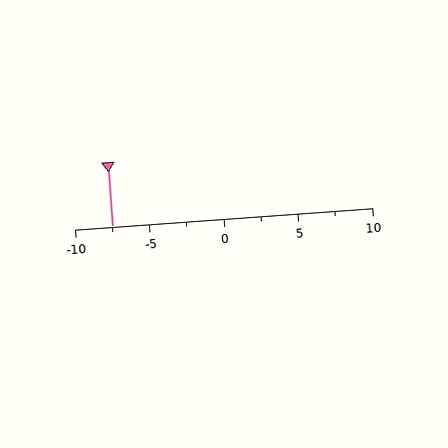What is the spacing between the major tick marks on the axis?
The major ticks are spaced 5 apart.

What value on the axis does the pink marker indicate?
The marker indicates approximately -7.5.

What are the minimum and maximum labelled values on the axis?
The axis runs from -10 to 10.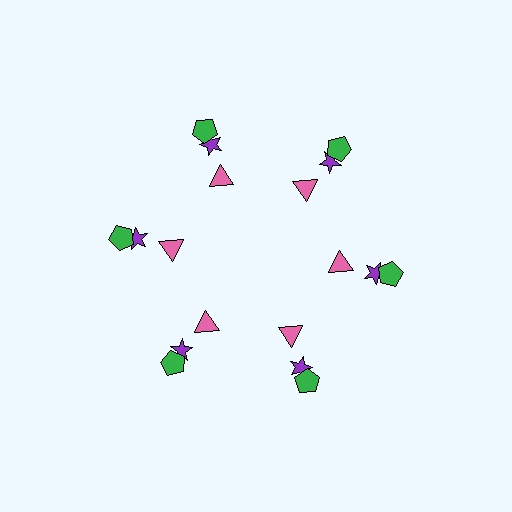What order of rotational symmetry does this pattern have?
This pattern has 6-fold rotational symmetry.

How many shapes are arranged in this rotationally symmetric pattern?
There are 18 shapes, arranged in 6 groups of 3.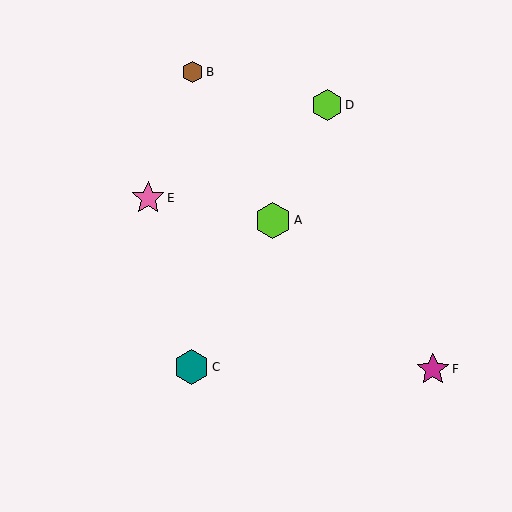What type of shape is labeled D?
Shape D is a lime hexagon.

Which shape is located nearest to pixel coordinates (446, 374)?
The magenta star (labeled F) at (433, 369) is nearest to that location.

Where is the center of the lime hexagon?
The center of the lime hexagon is at (327, 105).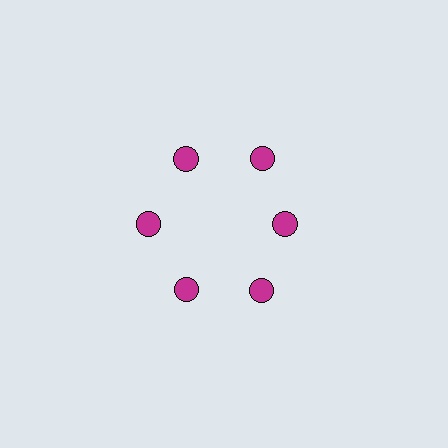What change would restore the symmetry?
The symmetry would be restored by moving it outward, back onto the ring so that all 6 circles sit at equal angles and equal distance from the center.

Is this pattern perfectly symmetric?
No. The 6 magenta circles are arranged in a ring, but one element near the 3 o'clock position is pulled inward toward the center, breaking the 6-fold rotational symmetry.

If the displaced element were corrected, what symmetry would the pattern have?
It would have 6-fold rotational symmetry — the pattern would map onto itself every 60 degrees.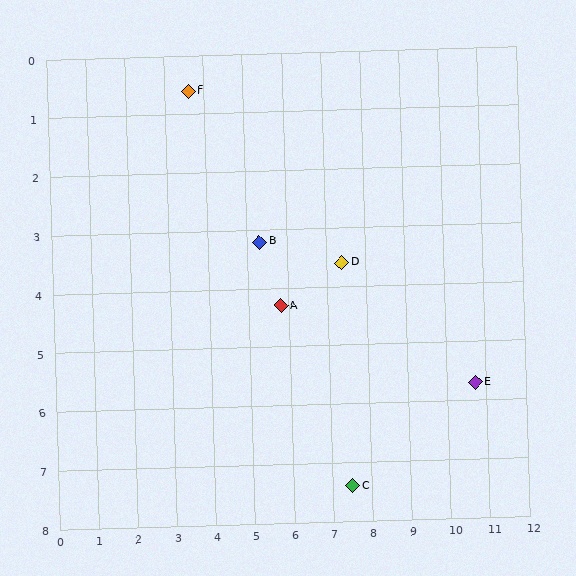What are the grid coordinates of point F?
Point F is at approximately (3.6, 0.6).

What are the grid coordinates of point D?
Point D is at approximately (7.4, 3.6).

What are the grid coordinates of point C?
Point C is at approximately (7.5, 7.4).